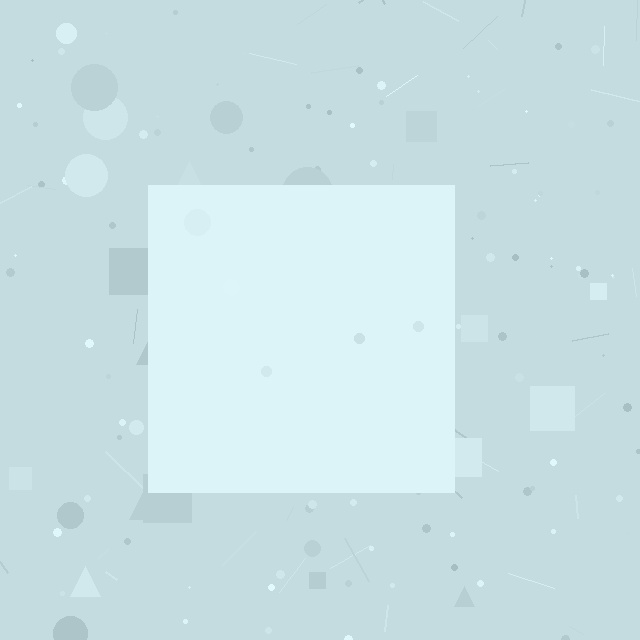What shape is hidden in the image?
A square is hidden in the image.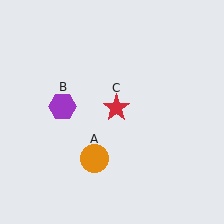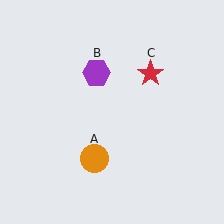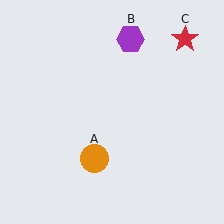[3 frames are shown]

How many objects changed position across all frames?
2 objects changed position: purple hexagon (object B), red star (object C).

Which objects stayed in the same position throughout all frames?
Orange circle (object A) remained stationary.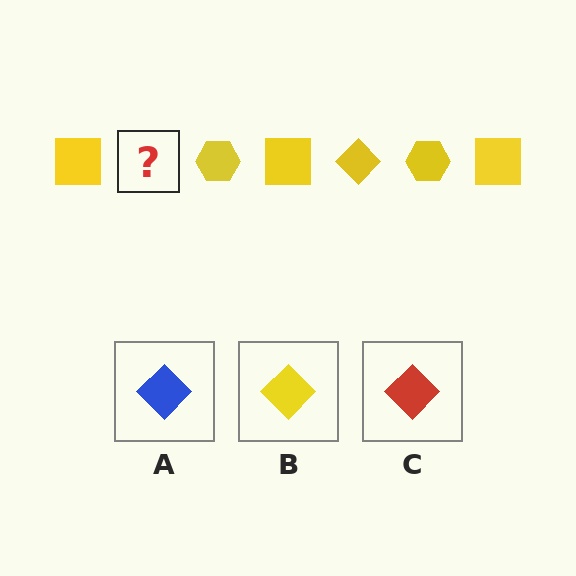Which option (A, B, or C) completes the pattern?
B.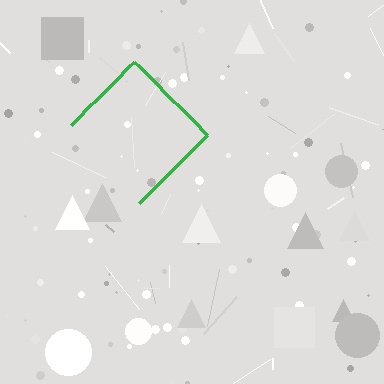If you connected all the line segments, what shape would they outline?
They would outline a diamond.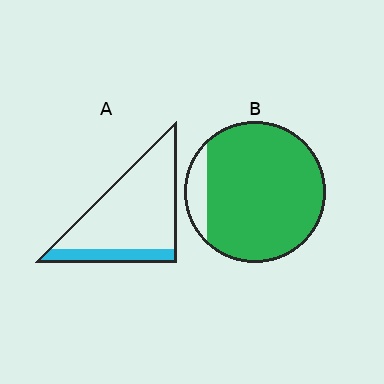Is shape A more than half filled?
No.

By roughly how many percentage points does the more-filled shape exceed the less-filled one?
By roughly 70 percentage points (B over A).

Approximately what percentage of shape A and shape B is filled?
A is approximately 20% and B is approximately 90%.